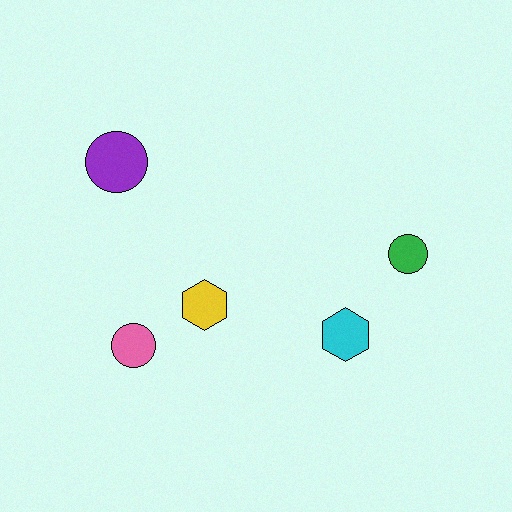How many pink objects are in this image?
There is 1 pink object.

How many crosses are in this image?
There are no crosses.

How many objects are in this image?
There are 5 objects.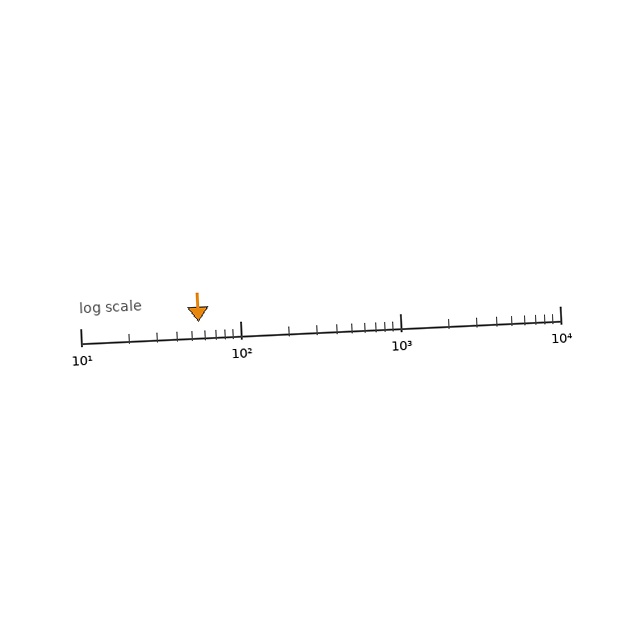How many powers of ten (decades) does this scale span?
The scale spans 3 decades, from 10 to 10000.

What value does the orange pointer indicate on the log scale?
The pointer indicates approximately 55.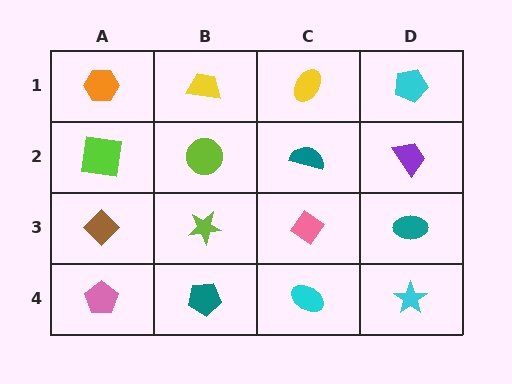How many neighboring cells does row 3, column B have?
4.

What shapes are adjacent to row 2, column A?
An orange hexagon (row 1, column A), a brown diamond (row 3, column A), a lime circle (row 2, column B).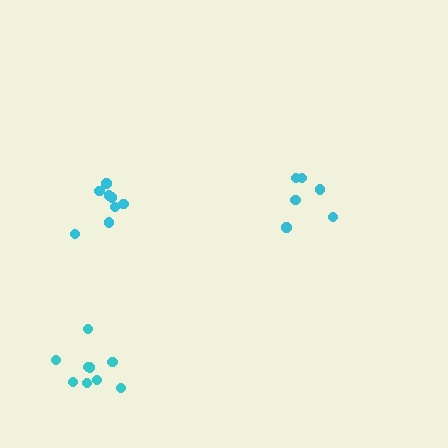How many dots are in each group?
Group 1: 6 dots, Group 2: 8 dots, Group 3: 9 dots (23 total).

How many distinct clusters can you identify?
There are 3 distinct clusters.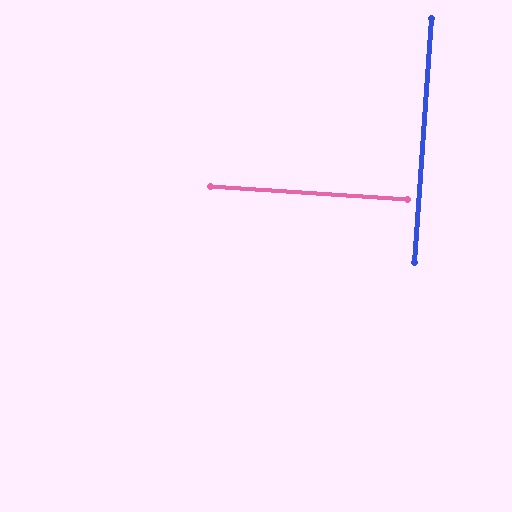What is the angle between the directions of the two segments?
Approximately 90 degrees.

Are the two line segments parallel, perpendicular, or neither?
Perpendicular — they meet at approximately 90°.